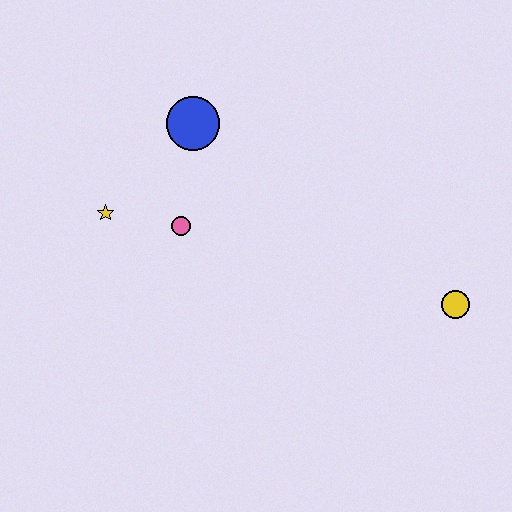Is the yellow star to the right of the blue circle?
No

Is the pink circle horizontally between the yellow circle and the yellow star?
Yes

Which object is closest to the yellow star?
The pink circle is closest to the yellow star.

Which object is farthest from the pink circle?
The yellow circle is farthest from the pink circle.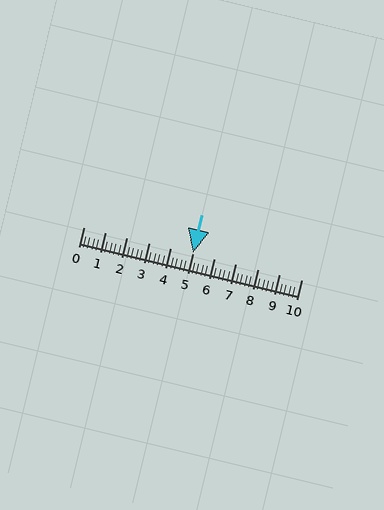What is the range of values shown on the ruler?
The ruler shows values from 0 to 10.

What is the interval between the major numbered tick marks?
The major tick marks are spaced 1 units apart.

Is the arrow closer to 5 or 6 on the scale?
The arrow is closer to 5.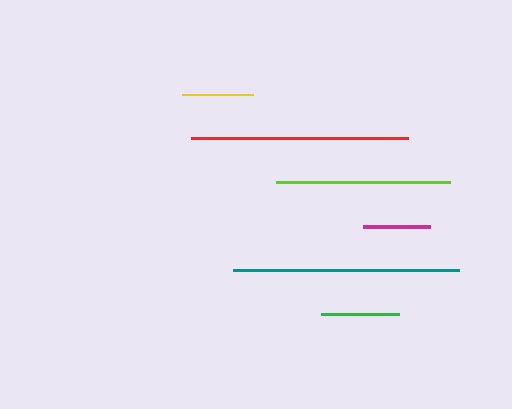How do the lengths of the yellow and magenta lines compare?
The yellow and magenta lines are approximately the same length.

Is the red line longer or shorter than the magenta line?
The red line is longer than the magenta line.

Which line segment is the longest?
The teal line is the longest at approximately 227 pixels.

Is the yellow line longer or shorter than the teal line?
The teal line is longer than the yellow line.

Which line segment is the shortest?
The magenta line is the shortest at approximately 67 pixels.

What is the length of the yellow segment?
The yellow segment is approximately 71 pixels long.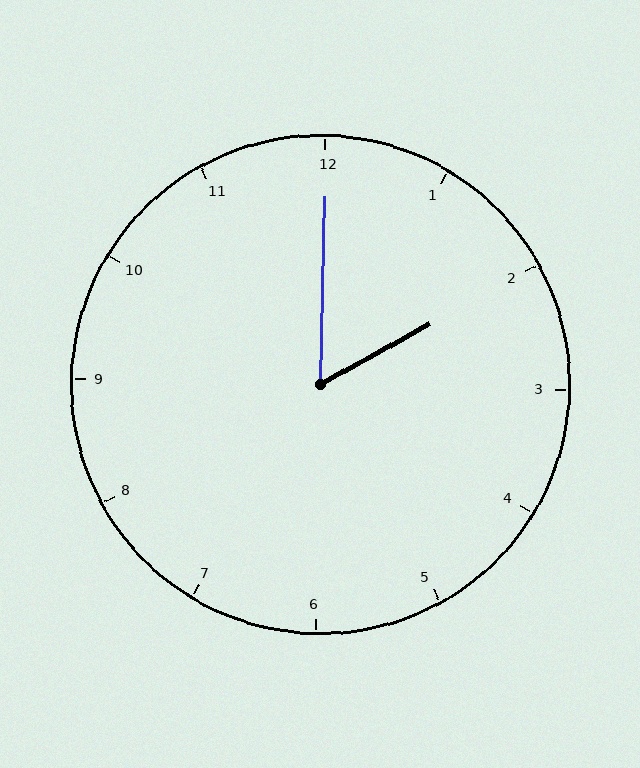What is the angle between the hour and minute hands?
Approximately 60 degrees.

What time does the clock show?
2:00.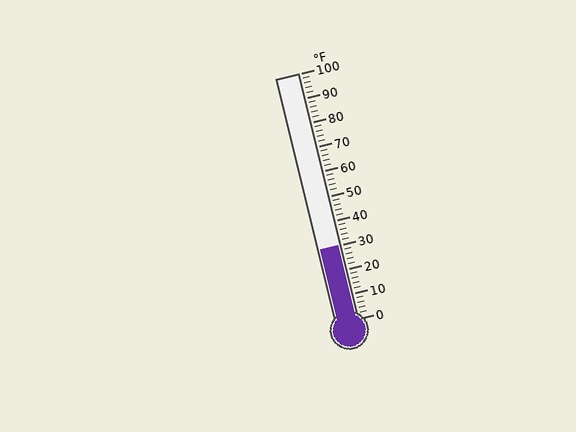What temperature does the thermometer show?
The thermometer shows approximately 30°F.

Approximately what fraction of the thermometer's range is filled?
The thermometer is filled to approximately 30% of its range.